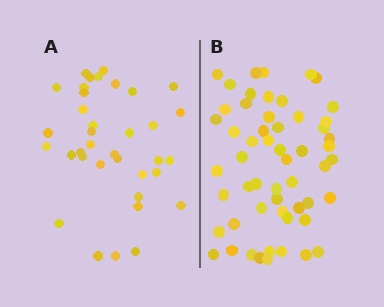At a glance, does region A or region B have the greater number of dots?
Region B (the right region) has more dots.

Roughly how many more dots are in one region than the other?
Region B has approximately 20 more dots than region A.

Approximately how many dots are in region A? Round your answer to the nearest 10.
About 40 dots. (The exact count is 36, which rounds to 40.)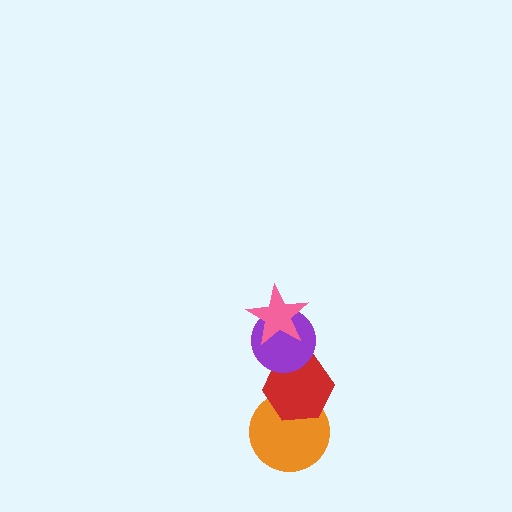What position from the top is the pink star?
The pink star is 1st from the top.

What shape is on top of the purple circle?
The pink star is on top of the purple circle.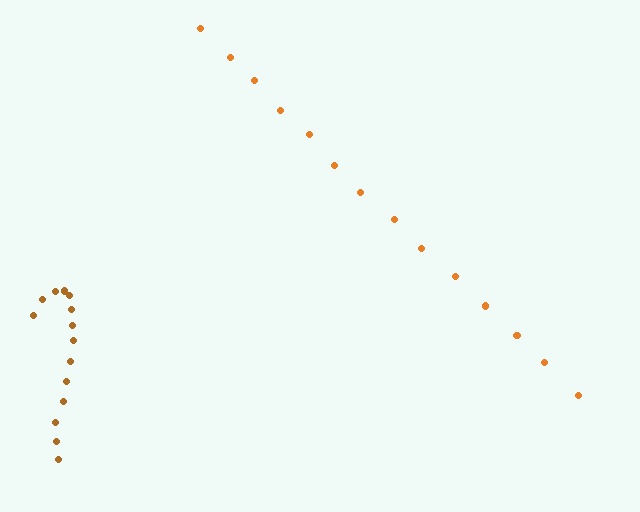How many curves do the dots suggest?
There are 2 distinct paths.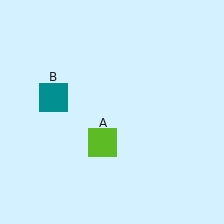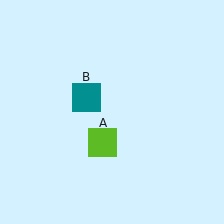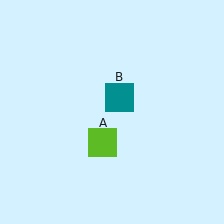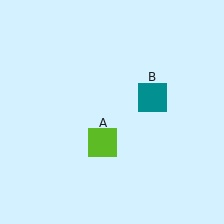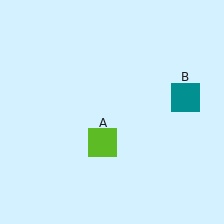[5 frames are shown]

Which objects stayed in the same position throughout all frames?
Lime square (object A) remained stationary.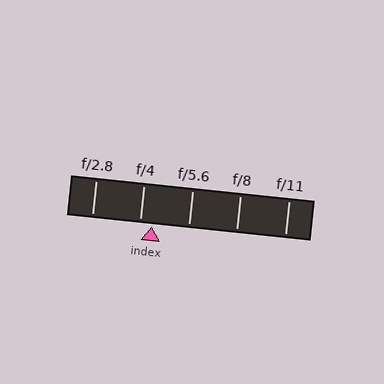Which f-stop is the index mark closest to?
The index mark is closest to f/4.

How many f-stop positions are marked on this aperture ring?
There are 5 f-stop positions marked.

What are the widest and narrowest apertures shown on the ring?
The widest aperture shown is f/2.8 and the narrowest is f/11.